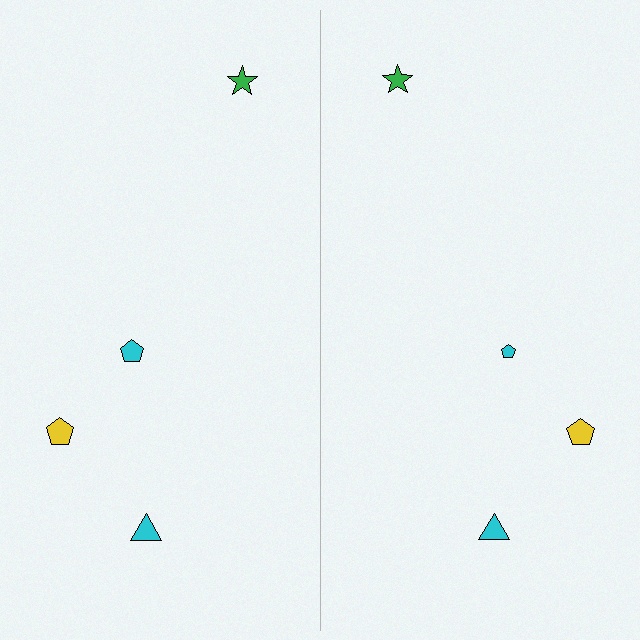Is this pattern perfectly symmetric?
No, the pattern is not perfectly symmetric. The cyan pentagon on the right side has a different size than its mirror counterpart.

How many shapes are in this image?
There are 8 shapes in this image.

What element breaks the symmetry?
The cyan pentagon on the right side has a different size than its mirror counterpart.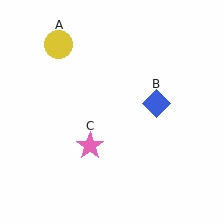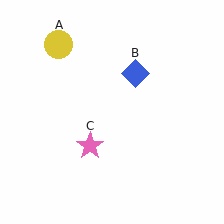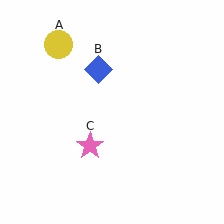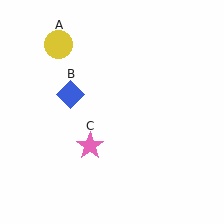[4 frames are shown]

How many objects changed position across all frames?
1 object changed position: blue diamond (object B).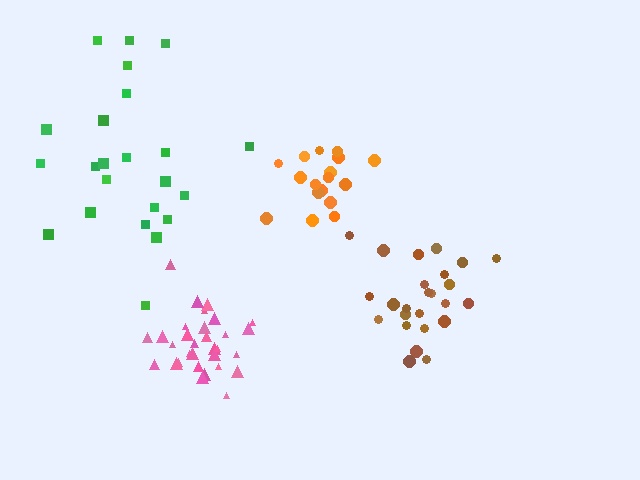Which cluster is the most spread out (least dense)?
Green.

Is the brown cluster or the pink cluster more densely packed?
Pink.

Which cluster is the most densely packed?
Pink.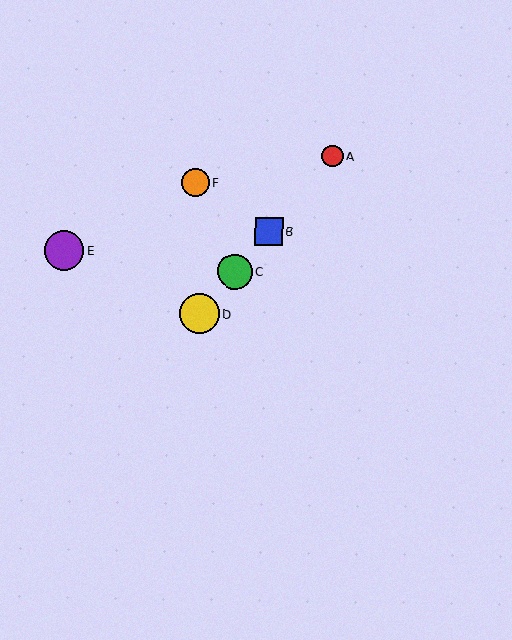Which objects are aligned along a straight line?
Objects A, B, C, D are aligned along a straight line.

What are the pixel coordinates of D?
Object D is at (199, 314).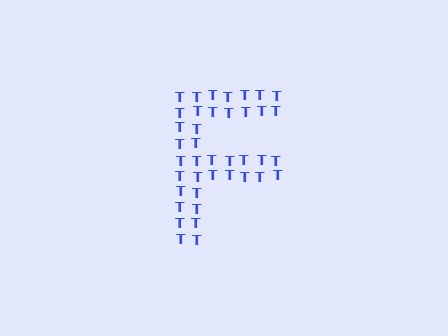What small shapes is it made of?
It is made of small letter T's.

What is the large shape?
The large shape is the letter F.